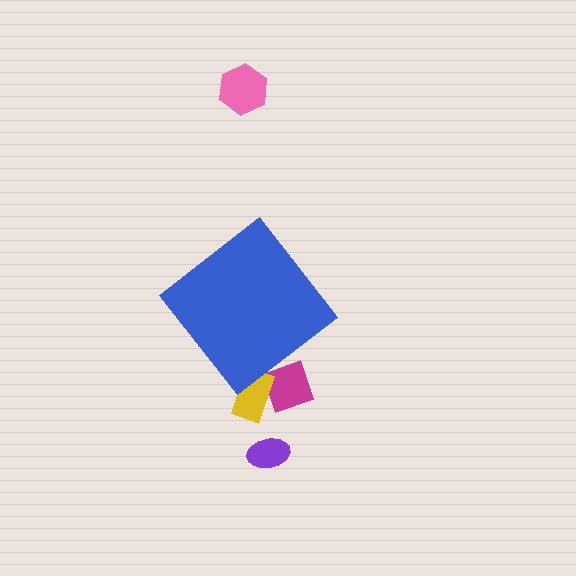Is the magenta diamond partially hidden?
Yes, the magenta diamond is partially hidden behind the blue diamond.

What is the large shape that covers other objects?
A blue diamond.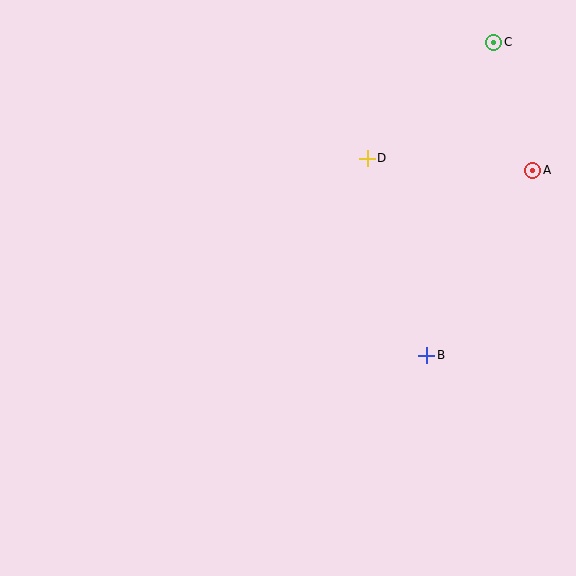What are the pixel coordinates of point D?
Point D is at (367, 158).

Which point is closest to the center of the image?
Point D at (367, 158) is closest to the center.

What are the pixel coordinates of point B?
Point B is at (427, 355).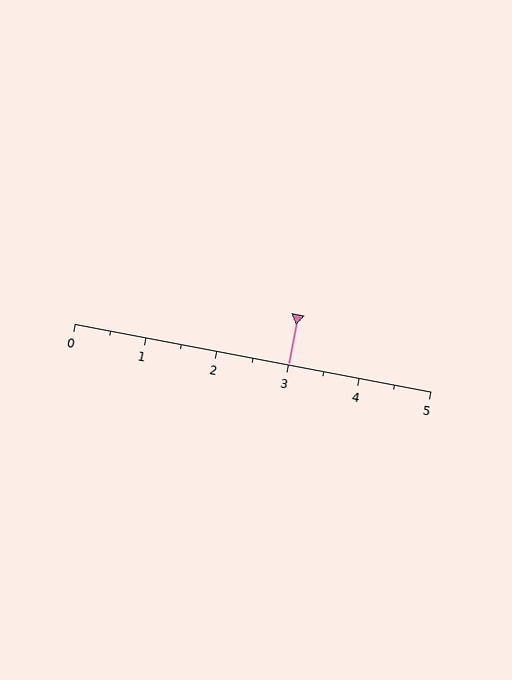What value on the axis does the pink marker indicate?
The marker indicates approximately 3.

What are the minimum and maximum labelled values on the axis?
The axis runs from 0 to 5.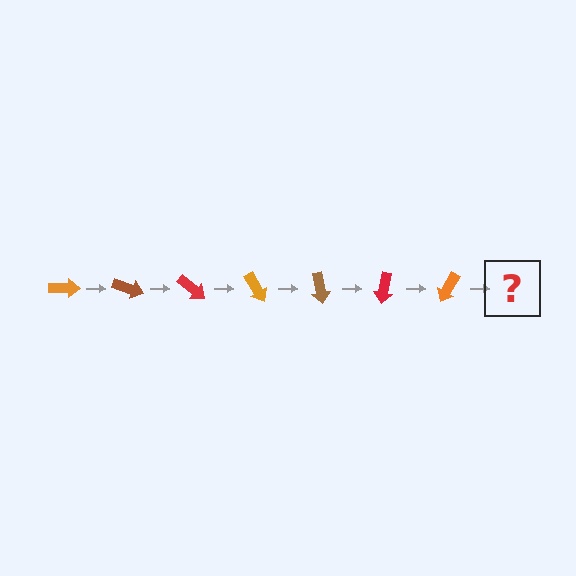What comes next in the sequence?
The next element should be a brown arrow, rotated 140 degrees from the start.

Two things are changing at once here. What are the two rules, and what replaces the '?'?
The two rules are that it rotates 20 degrees each step and the color cycles through orange, brown, and red. The '?' should be a brown arrow, rotated 140 degrees from the start.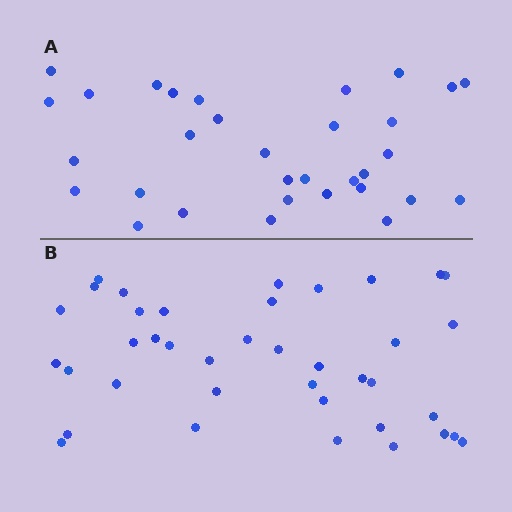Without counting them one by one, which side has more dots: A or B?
Region B (the bottom region) has more dots.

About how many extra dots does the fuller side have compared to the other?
Region B has roughly 8 or so more dots than region A.